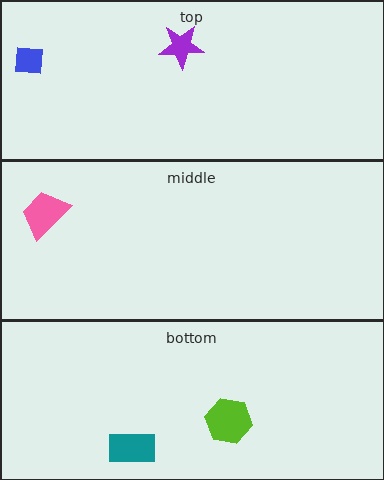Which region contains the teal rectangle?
The bottom region.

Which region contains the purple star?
The top region.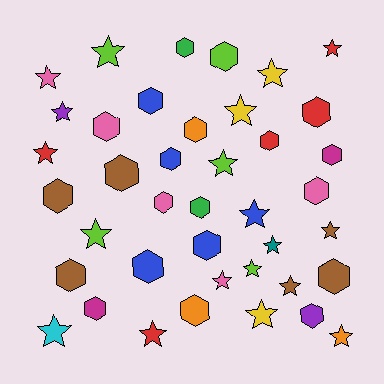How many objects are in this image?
There are 40 objects.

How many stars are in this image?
There are 19 stars.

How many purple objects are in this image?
There are 2 purple objects.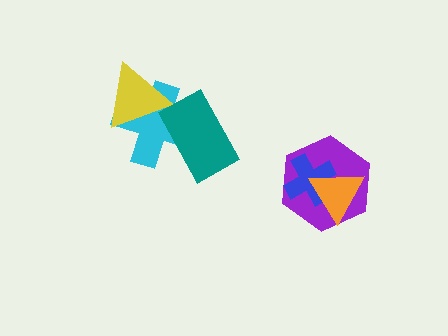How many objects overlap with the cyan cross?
2 objects overlap with the cyan cross.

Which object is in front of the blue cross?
The orange triangle is in front of the blue cross.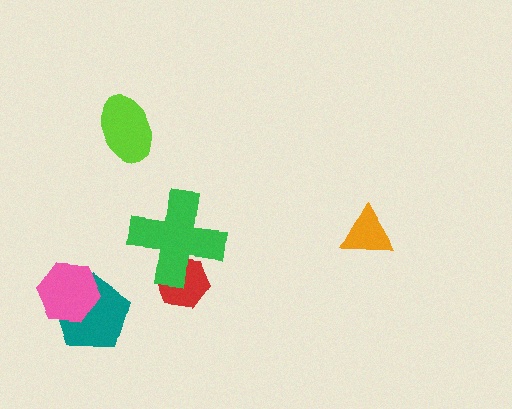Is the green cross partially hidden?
No, no other shape covers it.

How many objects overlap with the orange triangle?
0 objects overlap with the orange triangle.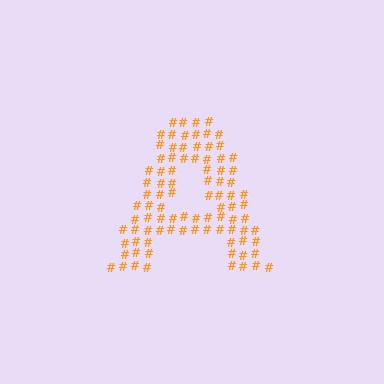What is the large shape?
The large shape is the letter A.